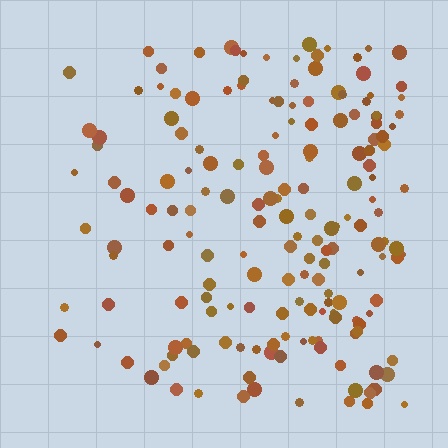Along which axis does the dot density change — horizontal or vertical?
Horizontal.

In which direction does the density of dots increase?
From left to right, with the right side densest.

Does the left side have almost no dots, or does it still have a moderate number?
Still a moderate number, just noticeably fewer than the right.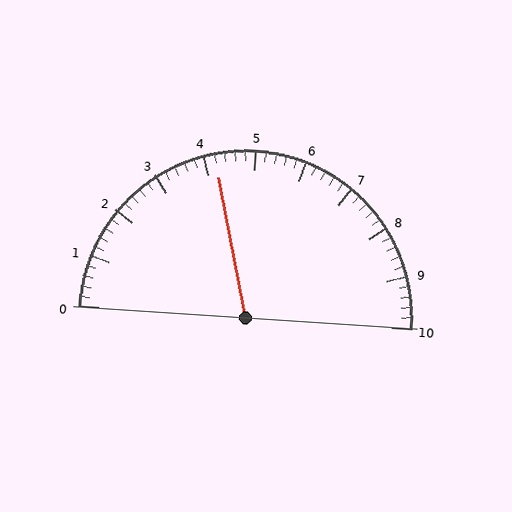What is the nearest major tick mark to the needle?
The nearest major tick mark is 4.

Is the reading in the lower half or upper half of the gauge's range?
The reading is in the lower half of the range (0 to 10).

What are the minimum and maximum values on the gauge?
The gauge ranges from 0 to 10.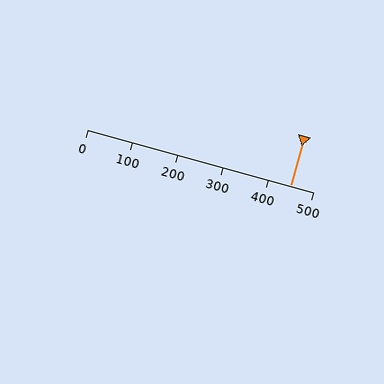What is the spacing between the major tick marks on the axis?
The major ticks are spaced 100 apart.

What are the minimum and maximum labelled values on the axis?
The axis runs from 0 to 500.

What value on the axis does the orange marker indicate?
The marker indicates approximately 450.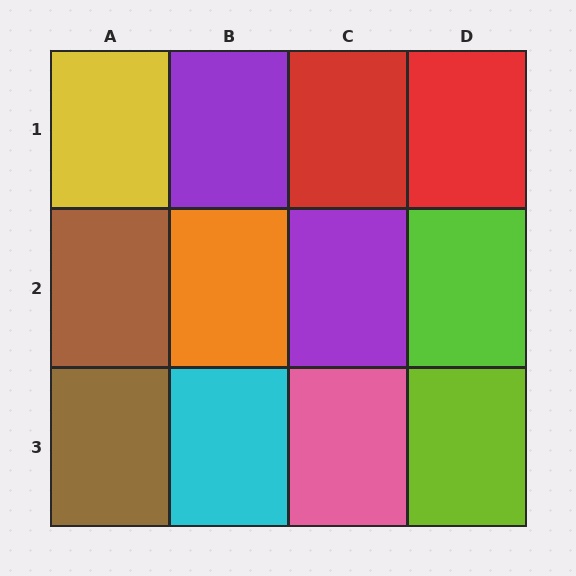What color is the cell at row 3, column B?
Cyan.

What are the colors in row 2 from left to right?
Brown, orange, purple, lime.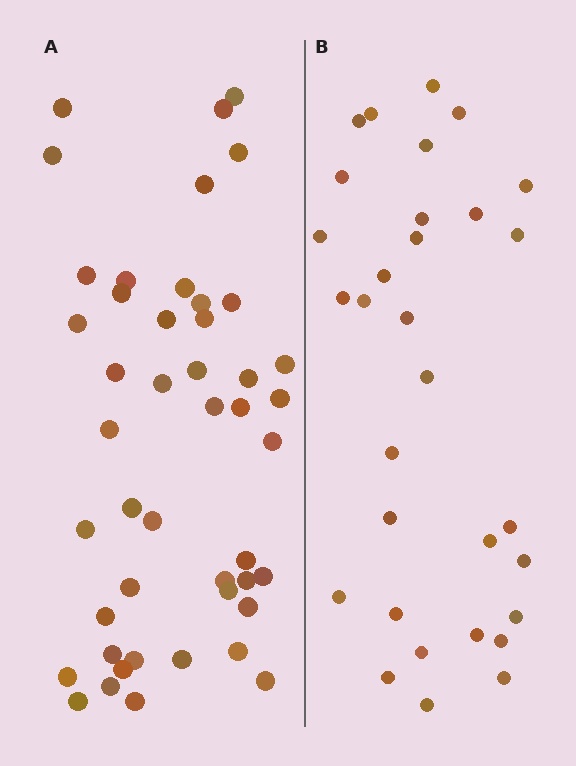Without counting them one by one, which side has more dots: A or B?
Region A (the left region) has more dots.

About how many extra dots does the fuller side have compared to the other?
Region A has approximately 15 more dots than region B.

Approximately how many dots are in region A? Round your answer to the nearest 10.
About 50 dots. (The exact count is 46, which rounds to 50.)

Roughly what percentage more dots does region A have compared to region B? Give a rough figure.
About 50% more.